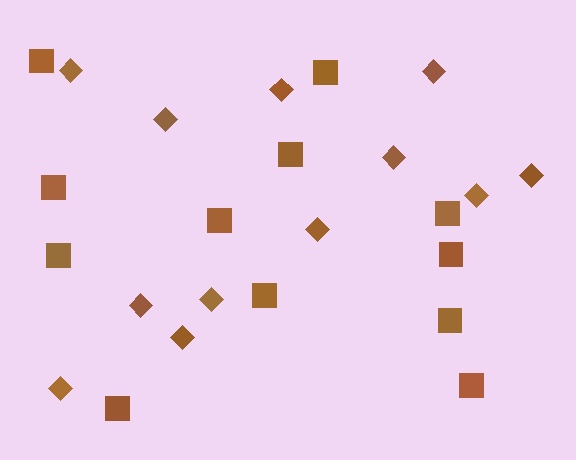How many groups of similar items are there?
There are 2 groups: one group of diamonds (12) and one group of squares (12).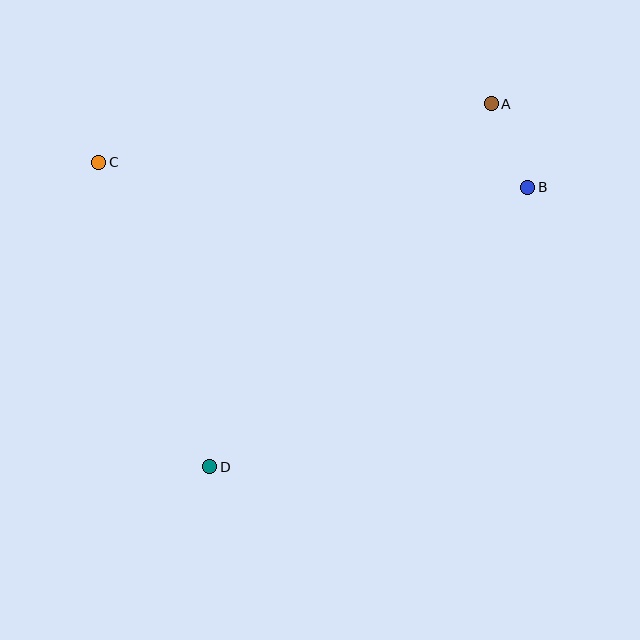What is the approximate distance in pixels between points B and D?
The distance between B and D is approximately 423 pixels.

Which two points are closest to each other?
Points A and B are closest to each other.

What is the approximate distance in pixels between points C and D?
The distance between C and D is approximately 324 pixels.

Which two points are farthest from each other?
Points A and D are farthest from each other.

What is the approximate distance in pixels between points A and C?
The distance between A and C is approximately 397 pixels.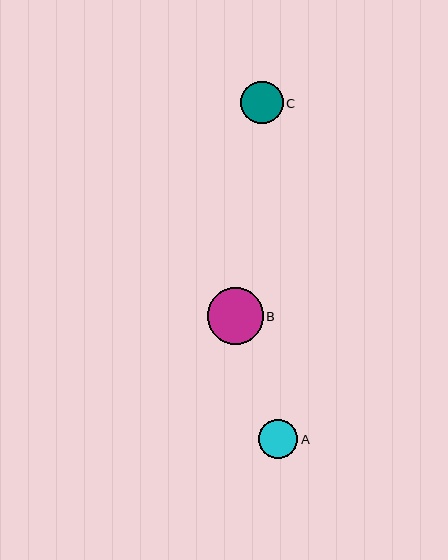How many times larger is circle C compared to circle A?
Circle C is approximately 1.1 times the size of circle A.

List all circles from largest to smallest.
From largest to smallest: B, C, A.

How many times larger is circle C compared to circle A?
Circle C is approximately 1.1 times the size of circle A.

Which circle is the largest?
Circle B is the largest with a size of approximately 56 pixels.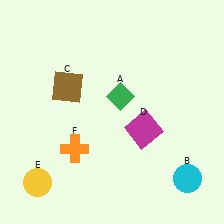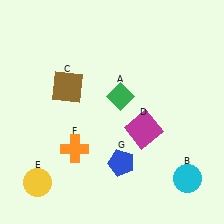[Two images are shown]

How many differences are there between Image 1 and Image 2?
There is 1 difference between the two images.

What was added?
A blue pentagon (G) was added in Image 2.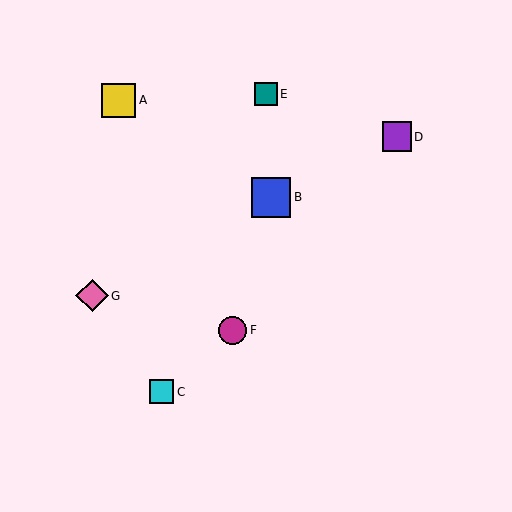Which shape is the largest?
The blue square (labeled B) is the largest.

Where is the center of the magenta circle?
The center of the magenta circle is at (233, 330).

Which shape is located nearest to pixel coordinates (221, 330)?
The magenta circle (labeled F) at (233, 330) is nearest to that location.